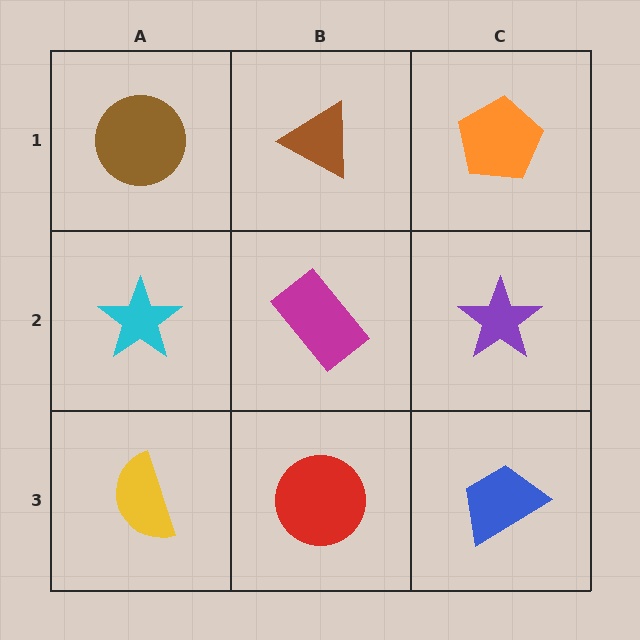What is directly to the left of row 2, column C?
A magenta rectangle.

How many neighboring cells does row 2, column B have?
4.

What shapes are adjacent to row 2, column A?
A brown circle (row 1, column A), a yellow semicircle (row 3, column A), a magenta rectangle (row 2, column B).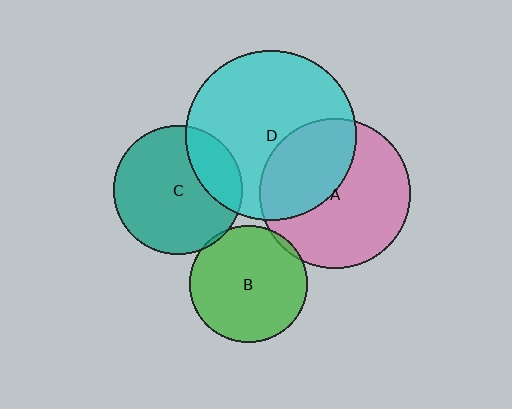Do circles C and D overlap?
Yes.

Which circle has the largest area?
Circle D (cyan).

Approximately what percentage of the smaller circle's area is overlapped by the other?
Approximately 25%.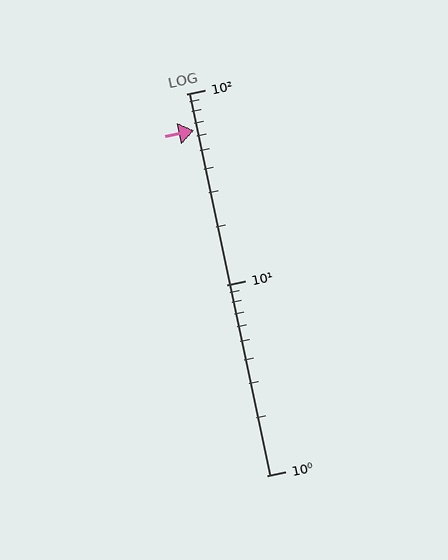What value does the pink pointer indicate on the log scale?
The pointer indicates approximately 64.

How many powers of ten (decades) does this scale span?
The scale spans 2 decades, from 1 to 100.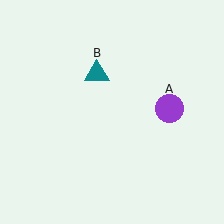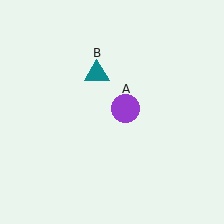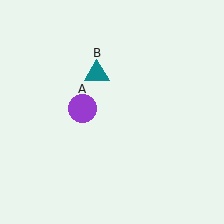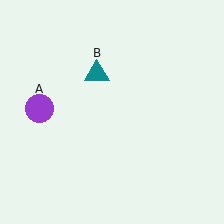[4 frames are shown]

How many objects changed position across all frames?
1 object changed position: purple circle (object A).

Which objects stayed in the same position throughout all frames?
Teal triangle (object B) remained stationary.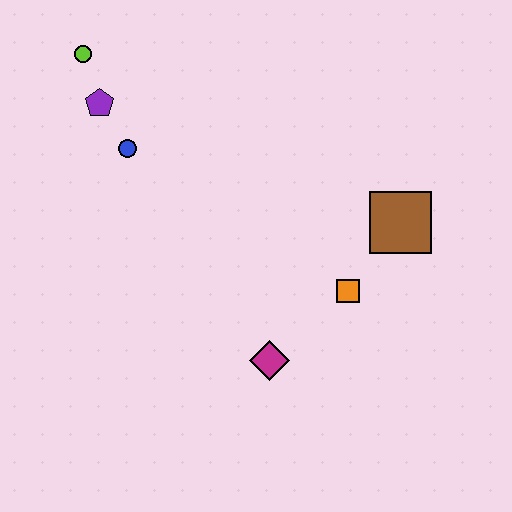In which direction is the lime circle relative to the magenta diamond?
The lime circle is above the magenta diamond.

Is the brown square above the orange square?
Yes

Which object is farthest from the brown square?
The lime circle is farthest from the brown square.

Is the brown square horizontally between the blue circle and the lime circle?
No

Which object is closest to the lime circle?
The purple pentagon is closest to the lime circle.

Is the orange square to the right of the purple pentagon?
Yes